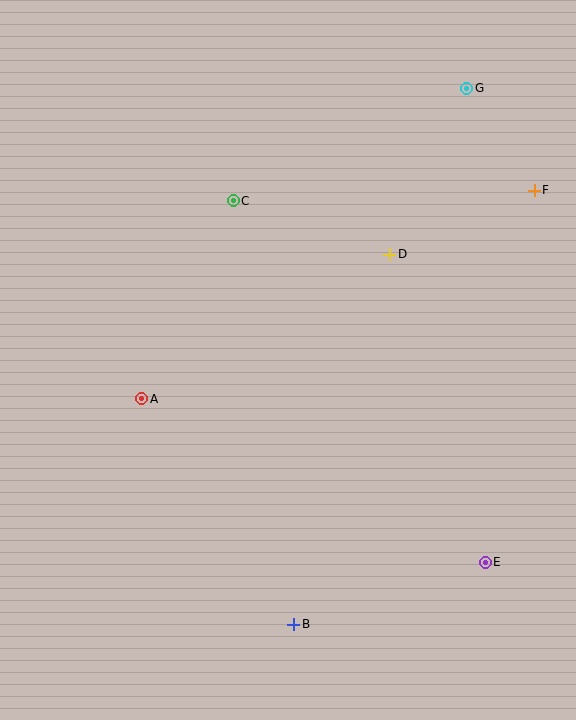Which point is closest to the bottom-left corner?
Point B is closest to the bottom-left corner.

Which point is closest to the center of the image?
Point D at (390, 254) is closest to the center.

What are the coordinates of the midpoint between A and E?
The midpoint between A and E is at (313, 481).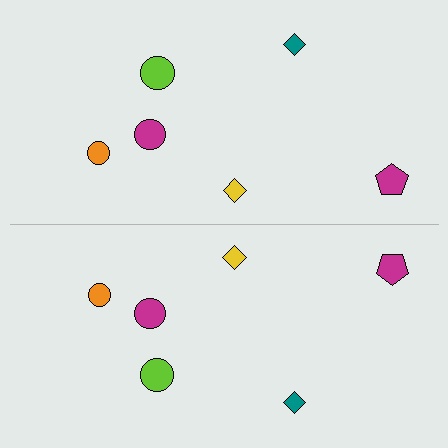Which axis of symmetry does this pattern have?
The pattern has a horizontal axis of symmetry running through the center of the image.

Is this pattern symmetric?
Yes, this pattern has bilateral (reflection) symmetry.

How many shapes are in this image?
There are 12 shapes in this image.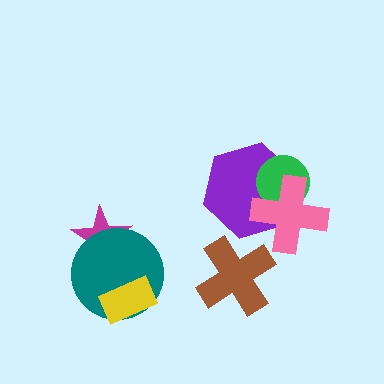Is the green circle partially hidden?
Yes, it is partially covered by another shape.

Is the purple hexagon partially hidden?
Yes, it is partially covered by another shape.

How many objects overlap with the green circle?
2 objects overlap with the green circle.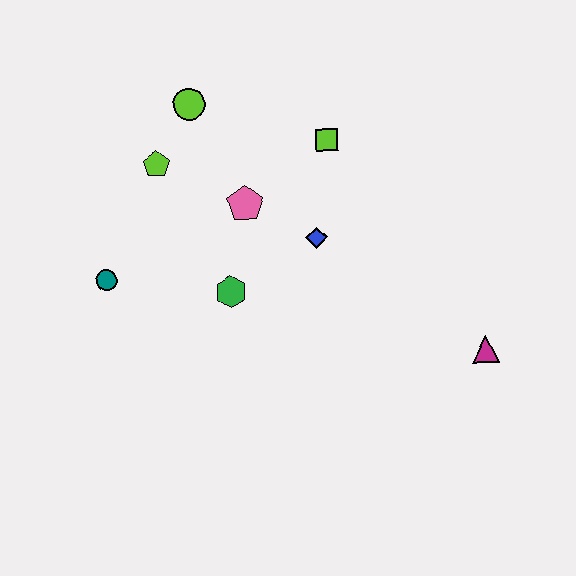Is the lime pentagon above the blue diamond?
Yes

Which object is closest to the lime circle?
The lime pentagon is closest to the lime circle.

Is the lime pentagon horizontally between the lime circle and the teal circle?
Yes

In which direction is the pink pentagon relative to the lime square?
The pink pentagon is to the left of the lime square.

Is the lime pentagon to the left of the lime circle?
Yes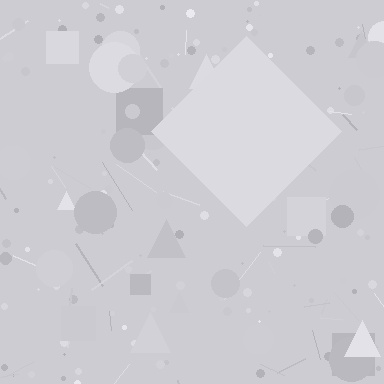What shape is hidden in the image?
A diamond is hidden in the image.